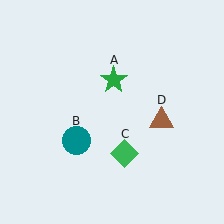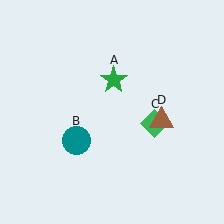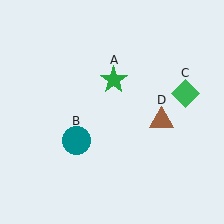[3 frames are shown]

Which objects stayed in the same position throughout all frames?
Green star (object A) and teal circle (object B) and brown triangle (object D) remained stationary.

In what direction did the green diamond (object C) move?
The green diamond (object C) moved up and to the right.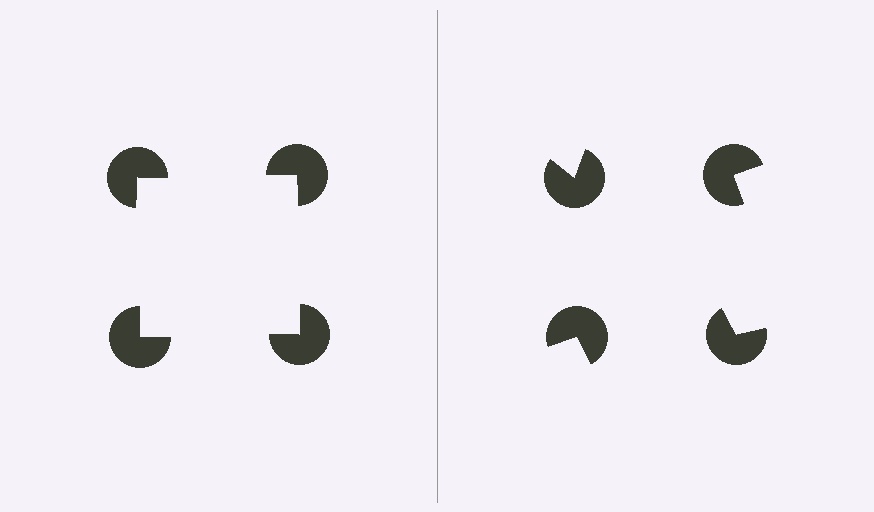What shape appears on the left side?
An illusory square.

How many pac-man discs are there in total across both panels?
8 — 4 on each side.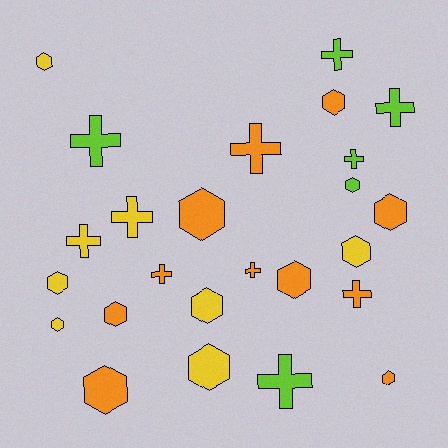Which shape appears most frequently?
Hexagon, with 14 objects.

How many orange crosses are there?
There are 4 orange crosses.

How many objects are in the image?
There are 25 objects.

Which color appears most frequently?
Orange, with 11 objects.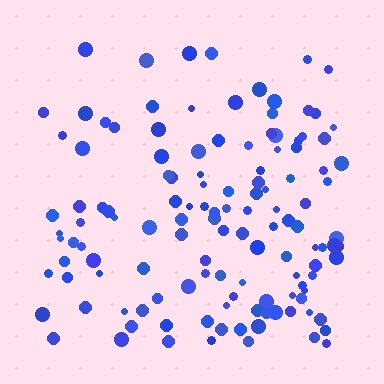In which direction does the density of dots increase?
From top to bottom, with the bottom side densest.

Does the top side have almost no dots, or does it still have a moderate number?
Still a moderate number, just noticeably fewer than the bottom.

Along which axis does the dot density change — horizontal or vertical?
Vertical.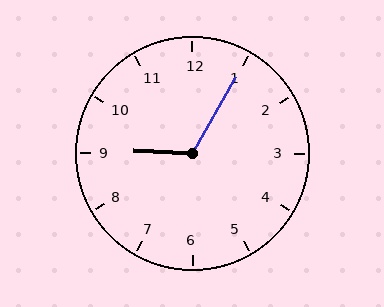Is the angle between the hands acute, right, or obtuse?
It is obtuse.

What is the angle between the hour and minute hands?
Approximately 118 degrees.